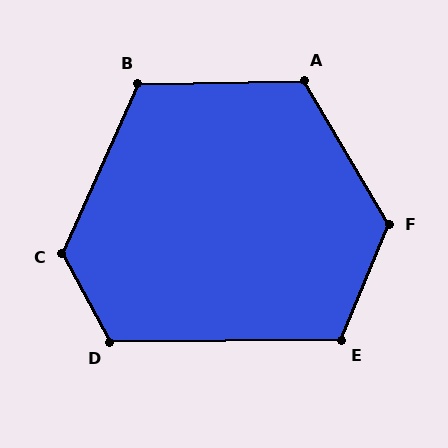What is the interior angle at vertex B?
Approximately 115 degrees (obtuse).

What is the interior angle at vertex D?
Approximately 118 degrees (obtuse).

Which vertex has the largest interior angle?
C, at approximately 128 degrees.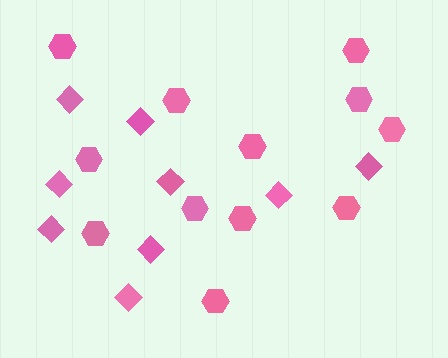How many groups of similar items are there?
There are 2 groups: one group of hexagons (12) and one group of diamonds (9).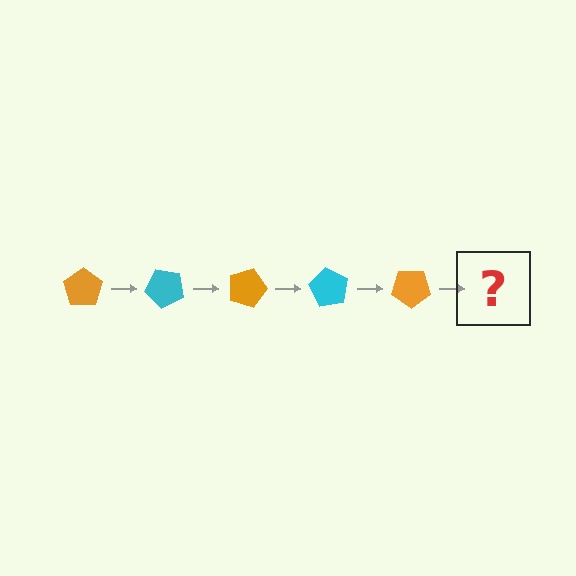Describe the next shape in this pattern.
It should be a cyan pentagon, rotated 225 degrees from the start.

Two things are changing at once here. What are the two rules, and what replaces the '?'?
The two rules are that it rotates 45 degrees each step and the color cycles through orange and cyan. The '?' should be a cyan pentagon, rotated 225 degrees from the start.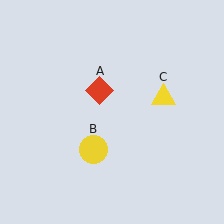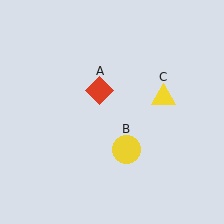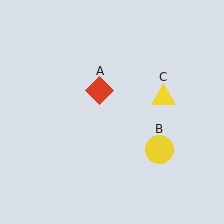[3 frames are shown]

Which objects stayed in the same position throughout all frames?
Red diamond (object A) and yellow triangle (object C) remained stationary.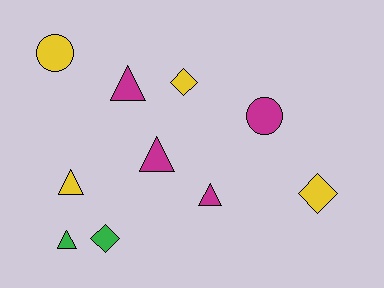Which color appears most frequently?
Magenta, with 4 objects.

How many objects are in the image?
There are 10 objects.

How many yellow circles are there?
There is 1 yellow circle.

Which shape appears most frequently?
Triangle, with 5 objects.